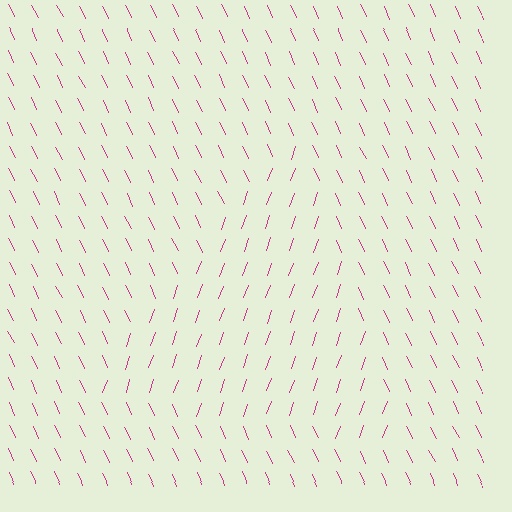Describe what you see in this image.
The image is filled with small magenta line segments. A triangle region in the image has lines oriented differently from the surrounding lines, creating a visible texture boundary.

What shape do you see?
I see a triangle.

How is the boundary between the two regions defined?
The boundary is defined purely by a change in line orientation (approximately 45 degrees difference). All lines are the same color and thickness.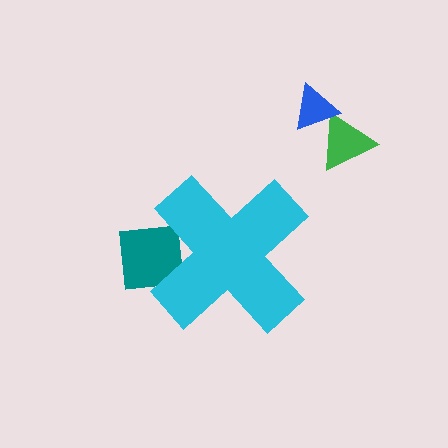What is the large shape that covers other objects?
A cyan cross.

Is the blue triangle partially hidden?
No, the blue triangle is fully visible.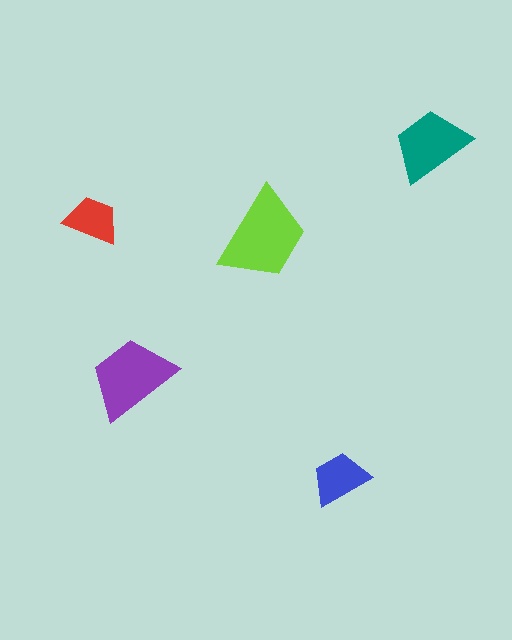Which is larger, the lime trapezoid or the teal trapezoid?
The lime one.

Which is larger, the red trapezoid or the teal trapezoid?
The teal one.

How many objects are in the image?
There are 5 objects in the image.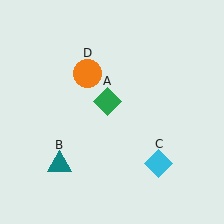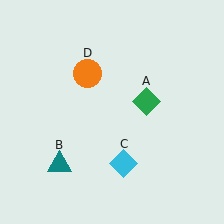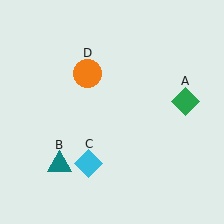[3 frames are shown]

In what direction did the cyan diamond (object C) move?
The cyan diamond (object C) moved left.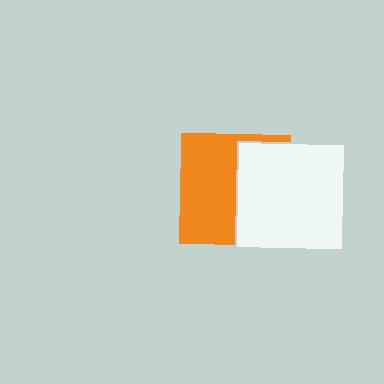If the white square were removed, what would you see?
You would see the complete orange square.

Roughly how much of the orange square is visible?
About half of it is visible (roughly 54%).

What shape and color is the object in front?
The object in front is a white square.